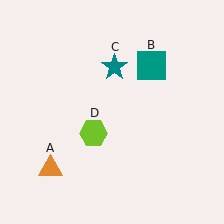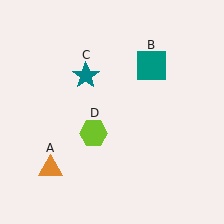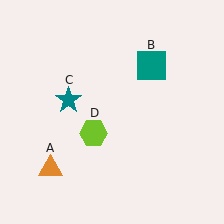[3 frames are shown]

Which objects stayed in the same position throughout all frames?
Orange triangle (object A) and teal square (object B) and lime hexagon (object D) remained stationary.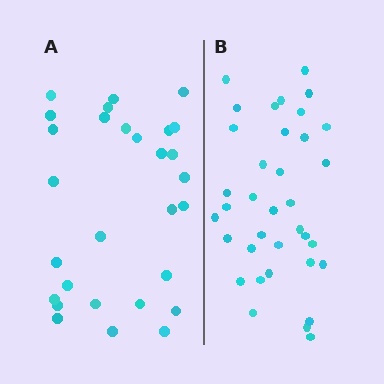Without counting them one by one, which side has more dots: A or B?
Region B (the right region) has more dots.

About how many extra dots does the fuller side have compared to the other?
Region B has roughly 8 or so more dots than region A.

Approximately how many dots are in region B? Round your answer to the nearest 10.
About 40 dots. (The exact count is 36, which rounds to 40.)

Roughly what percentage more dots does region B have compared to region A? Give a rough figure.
About 25% more.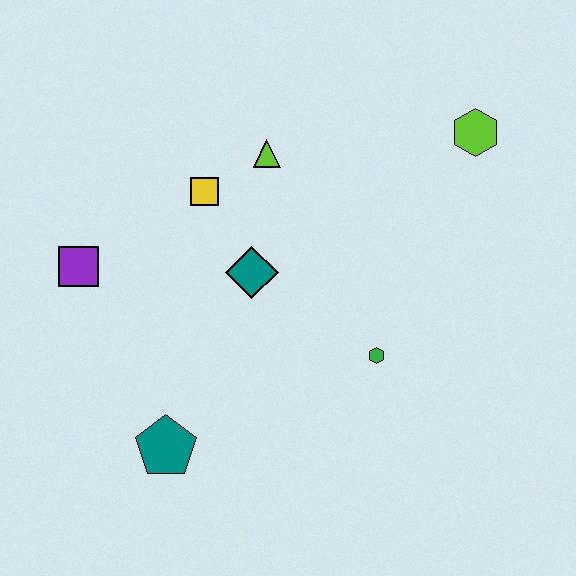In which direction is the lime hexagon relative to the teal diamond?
The lime hexagon is to the right of the teal diamond.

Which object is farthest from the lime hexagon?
The teal pentagon is farthest from the lime hexagon.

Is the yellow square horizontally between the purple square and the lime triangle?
Yes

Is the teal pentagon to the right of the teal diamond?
No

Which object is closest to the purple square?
The yellow square is closest to the purple square.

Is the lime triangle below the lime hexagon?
Yes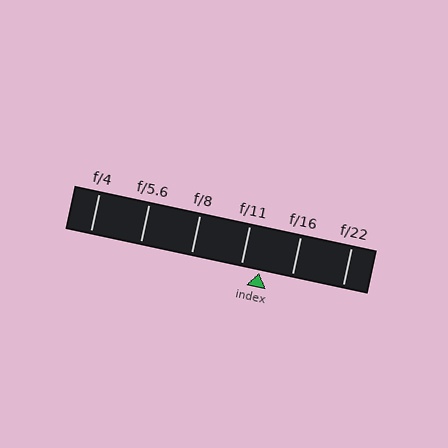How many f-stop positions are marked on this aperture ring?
There are 6 f-stop positions marked.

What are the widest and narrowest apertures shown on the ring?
The widest aperture shown is f/4 and the narrowest is f/22.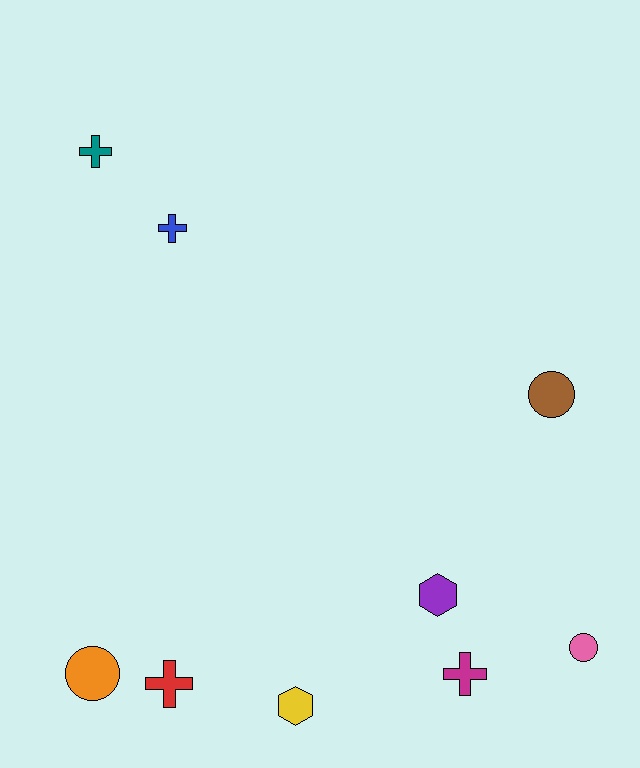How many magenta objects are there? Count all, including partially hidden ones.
There is 1 magenta object.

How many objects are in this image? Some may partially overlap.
There are 9 objects.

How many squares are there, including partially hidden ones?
There are no squares.